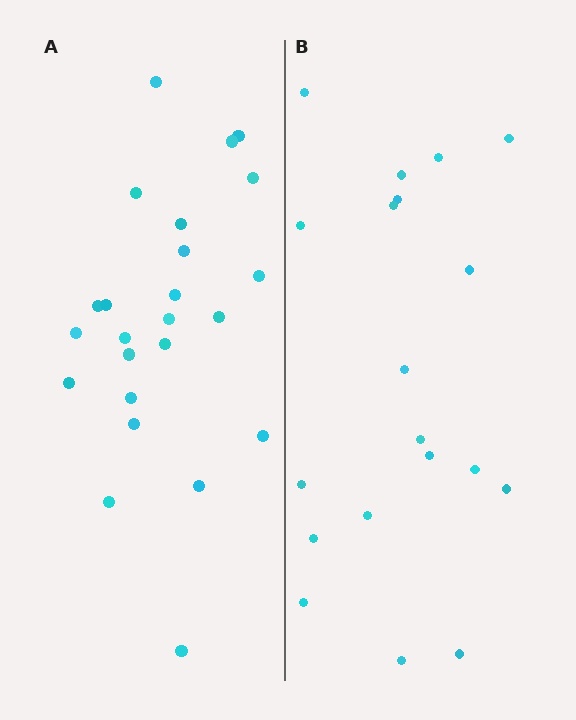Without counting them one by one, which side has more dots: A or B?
Region A (the left region) has more dots.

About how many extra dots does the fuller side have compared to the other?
Region A has about 5 more dots than region B.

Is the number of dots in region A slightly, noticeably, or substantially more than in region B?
Region A has noticeably more, but not dramatically so. The ratio is roughly 1.3 to 1.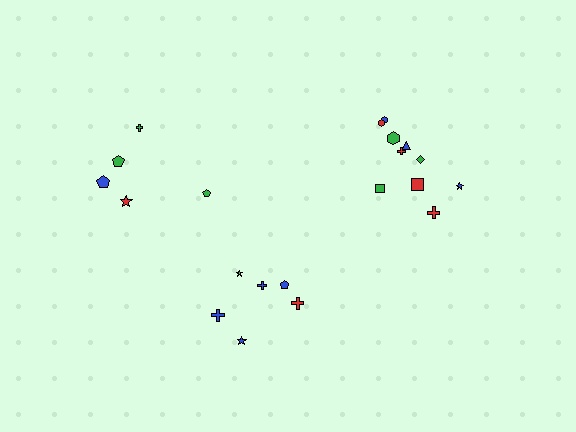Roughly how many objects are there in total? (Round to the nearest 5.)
Roughly 20 objects in total.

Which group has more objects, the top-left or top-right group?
The top-right group.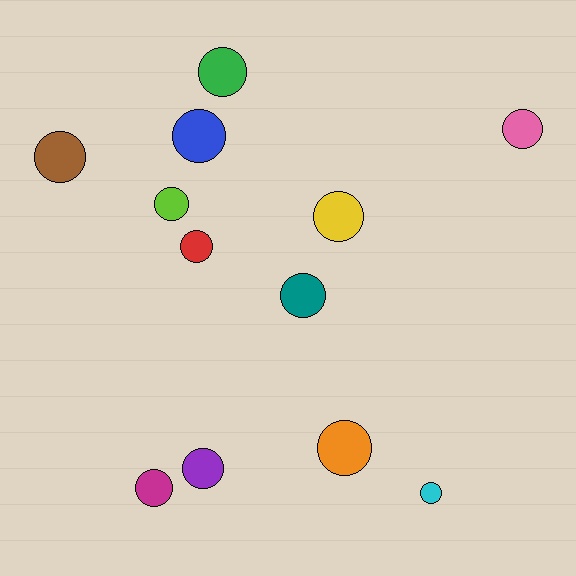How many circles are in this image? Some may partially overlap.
There are 12 circles.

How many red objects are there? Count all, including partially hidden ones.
There is 1 red object.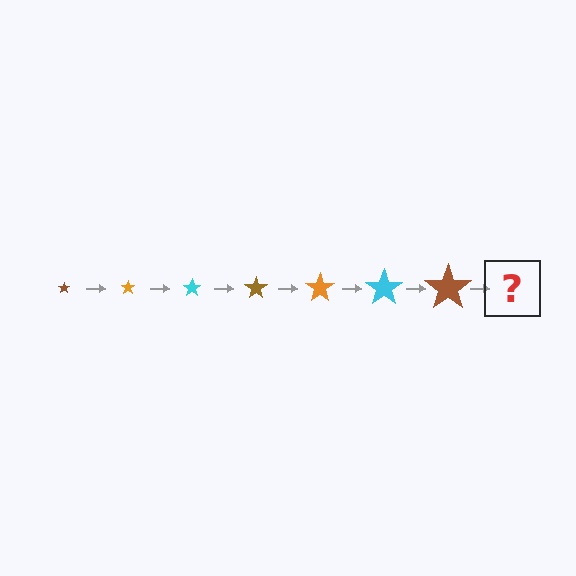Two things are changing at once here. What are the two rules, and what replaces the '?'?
The two rules are that the star grows larger each step and the color cycles through brown, orange, and cyan. The '?' should be an orange star, larger than the previous one.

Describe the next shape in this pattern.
It should be an orange star, larger than the previous one.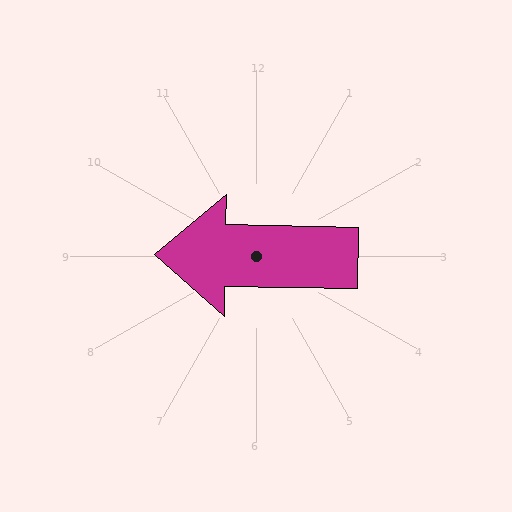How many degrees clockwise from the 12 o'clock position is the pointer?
Approximately 271 degrees.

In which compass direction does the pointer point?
West.